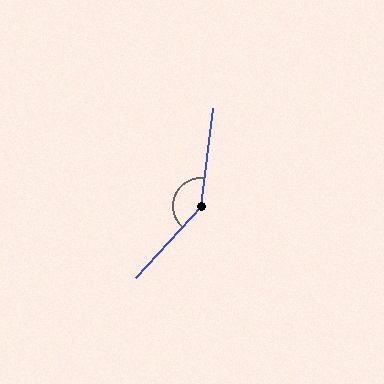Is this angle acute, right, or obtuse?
It is obtuse.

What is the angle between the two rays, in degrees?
Approximately 144 degrees.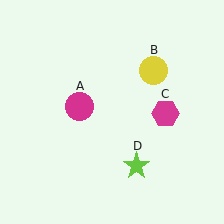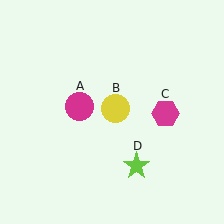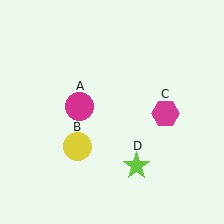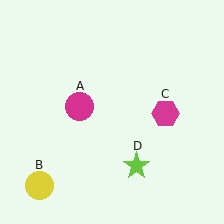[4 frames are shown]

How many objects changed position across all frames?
1 object changed position: yellow circle (object B).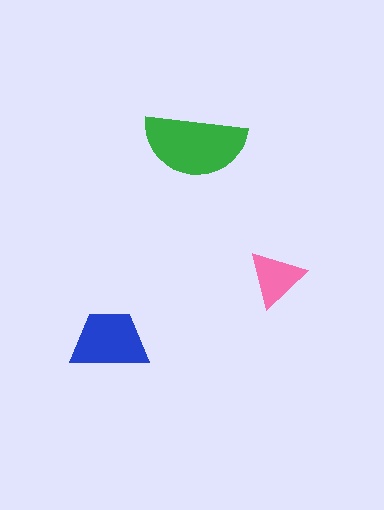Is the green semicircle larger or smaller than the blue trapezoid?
Larger.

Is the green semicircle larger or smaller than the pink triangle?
Larger.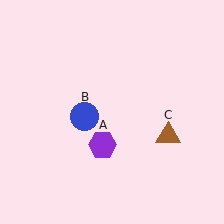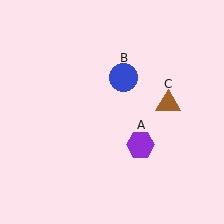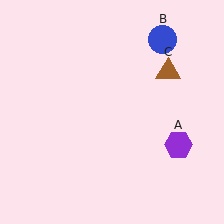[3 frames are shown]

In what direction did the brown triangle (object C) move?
The brown triangle (object C) moved up.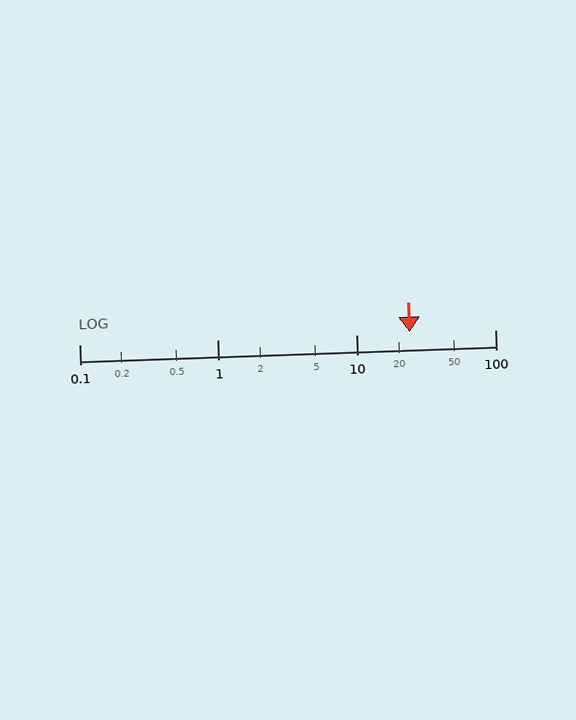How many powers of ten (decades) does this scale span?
The scale spans 3 decades, from 0.1 to 100.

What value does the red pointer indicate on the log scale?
The pointer indicates approximately 24.